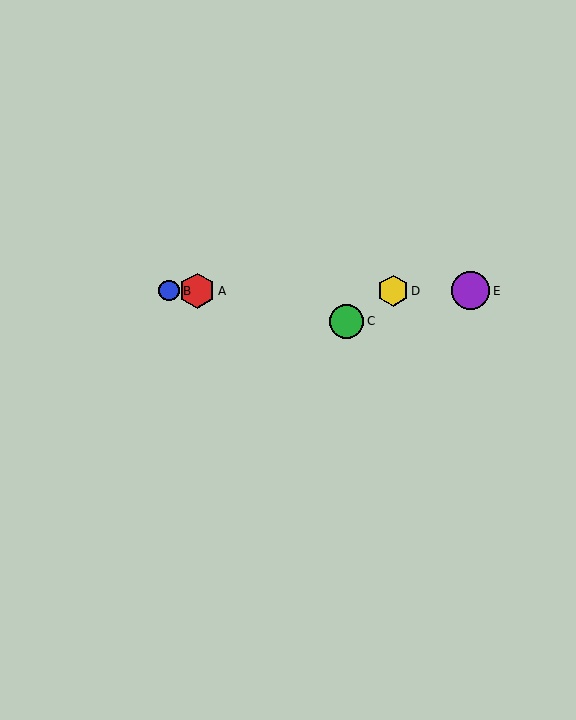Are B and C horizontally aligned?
No, B is at y≈291 and C is at y≈321.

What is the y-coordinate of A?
Object A is at y≈291.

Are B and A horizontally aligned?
Yes, both are at y≈291.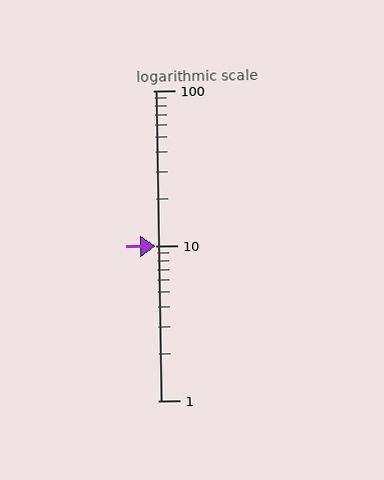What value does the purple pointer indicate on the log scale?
The pointer indicates approximately 10.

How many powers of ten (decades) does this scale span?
The scale spans 2 decades, from 1 to 100.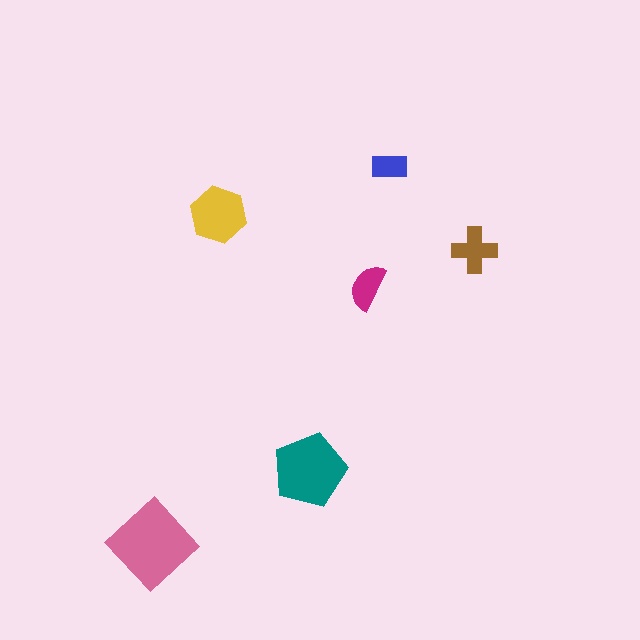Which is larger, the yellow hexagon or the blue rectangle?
The yellow hexagon.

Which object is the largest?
The pink diamond.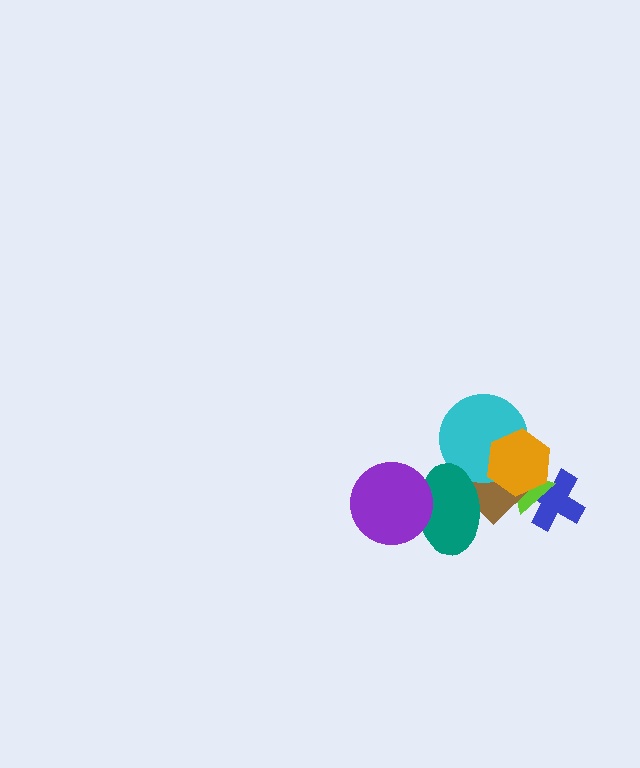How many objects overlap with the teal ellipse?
3 objects overlap with the teal ellipse.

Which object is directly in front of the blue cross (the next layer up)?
The lime triangle is directly in front of the blue cross.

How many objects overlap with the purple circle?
1 object overlaps with the purple circle.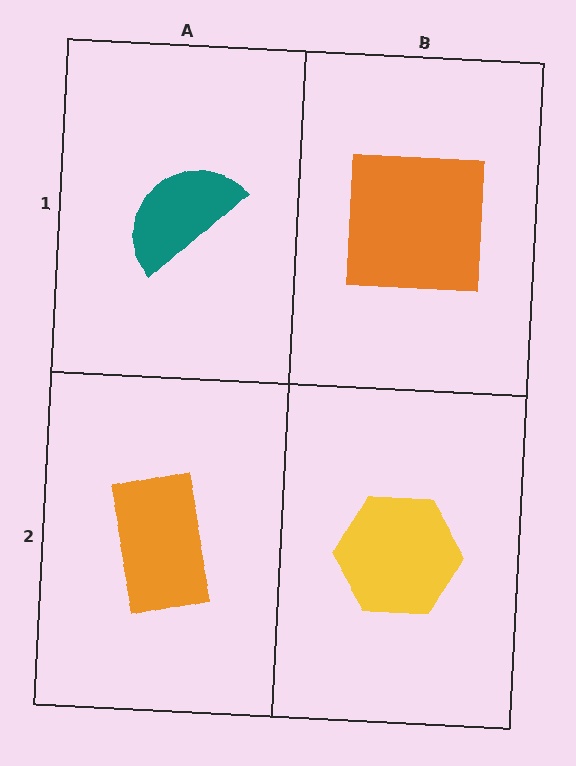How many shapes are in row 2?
2 shapes.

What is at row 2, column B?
A yellow hexagon.